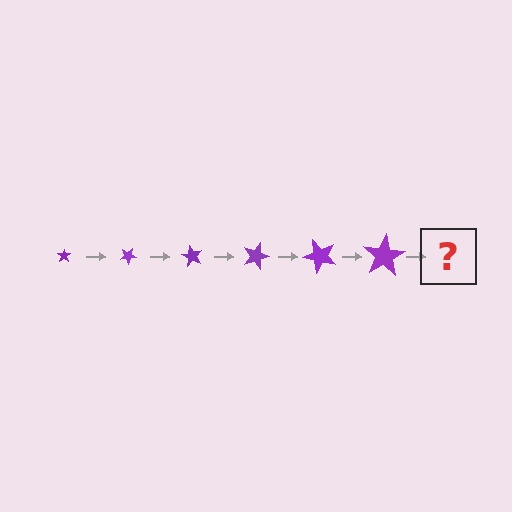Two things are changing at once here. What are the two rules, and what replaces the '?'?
The two rules are that the star grows larger each step and it rotates 30 degrees each step. The '?' should be a star, larger than the previous one and rotated 180 degrees from the start.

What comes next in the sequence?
The next element should be a star, larger than the previous one and rotated 180 degrees from the start.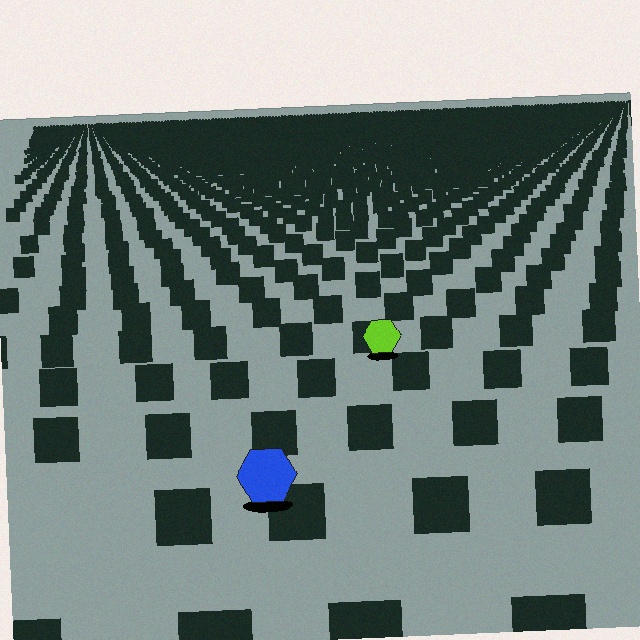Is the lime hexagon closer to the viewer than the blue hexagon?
No. The blue hexagon is closer — you can tell from the texture gradient: the ground texture is coarser near it.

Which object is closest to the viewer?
The blue hexagon is closest. The texture marks near it are larger and more spread out.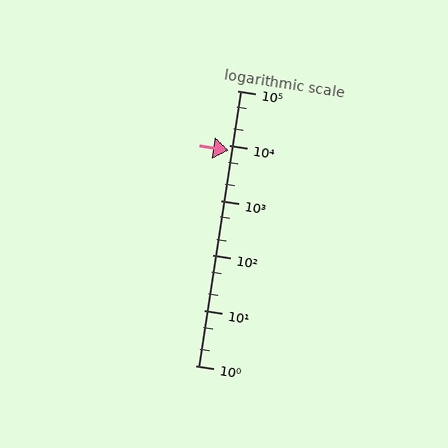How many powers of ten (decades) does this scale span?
The scale spans 5 decades, from 1 to 100000.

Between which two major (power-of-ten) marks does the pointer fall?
The pointer is between 1000 and 10000.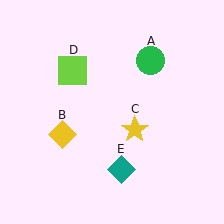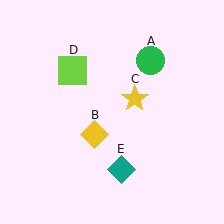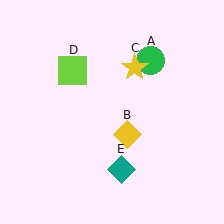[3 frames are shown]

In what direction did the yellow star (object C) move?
The yellow star (object C) moved up.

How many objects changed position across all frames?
2 objects changed position: yellow diamond (object B), yellow star (object C).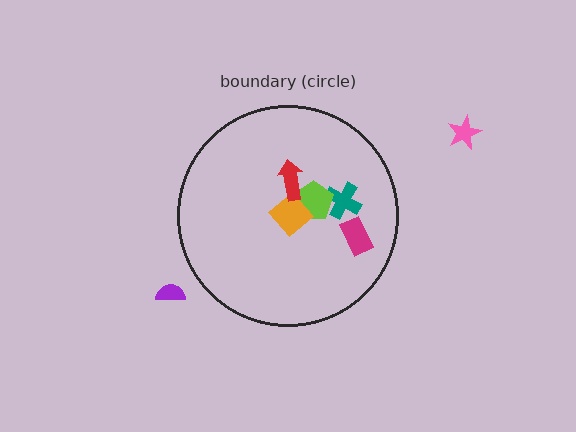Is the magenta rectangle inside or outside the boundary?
Inside.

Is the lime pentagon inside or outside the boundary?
Inside.